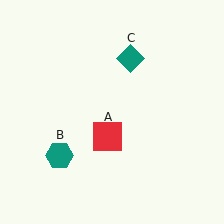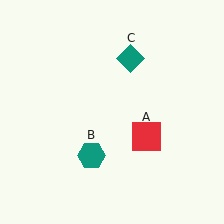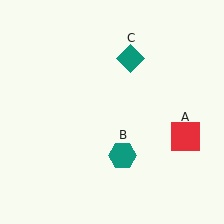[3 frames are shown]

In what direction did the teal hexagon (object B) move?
The teal hexagon (object B) moved right.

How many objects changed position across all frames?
2 objects changed position: red square (object A), teal hexagon (object B).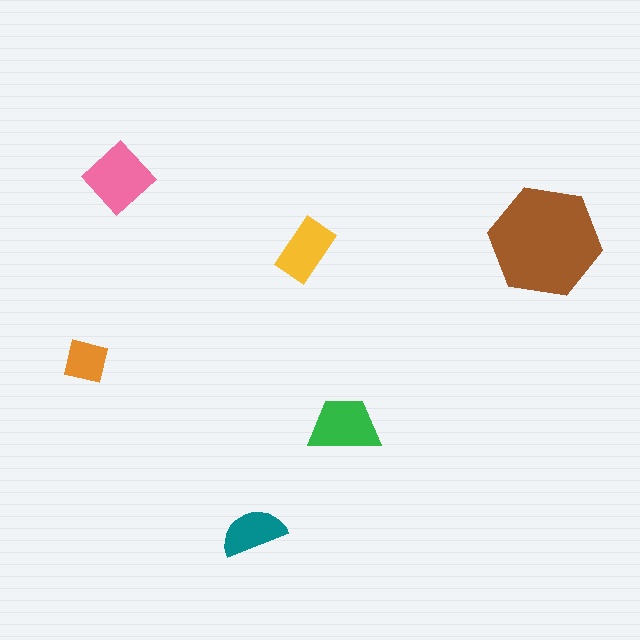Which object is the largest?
The brown hexagon.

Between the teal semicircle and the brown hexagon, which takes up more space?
The brown hexagon.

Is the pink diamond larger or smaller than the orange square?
Larger.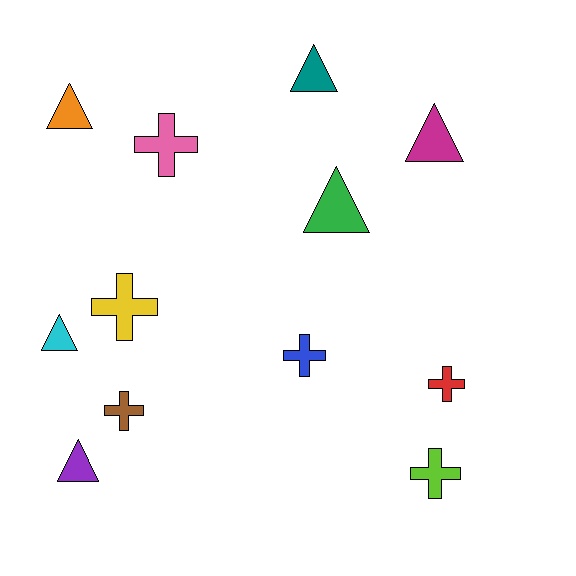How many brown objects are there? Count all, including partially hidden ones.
There is 1 brown object.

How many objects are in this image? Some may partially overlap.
There are 12 objects.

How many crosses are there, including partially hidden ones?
There are 6 crosses.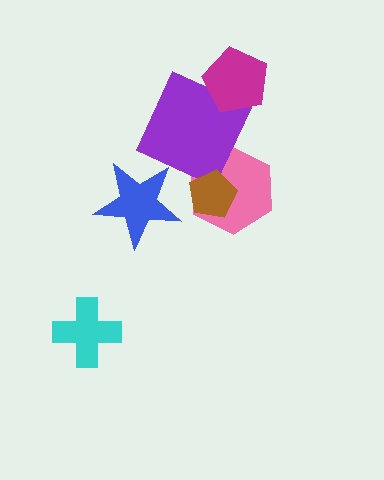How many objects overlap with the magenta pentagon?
1 object overlaps with the magenta pentagon.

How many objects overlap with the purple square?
2 objects overlap with the purple square.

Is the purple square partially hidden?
Yes, it is partially covered by another shape.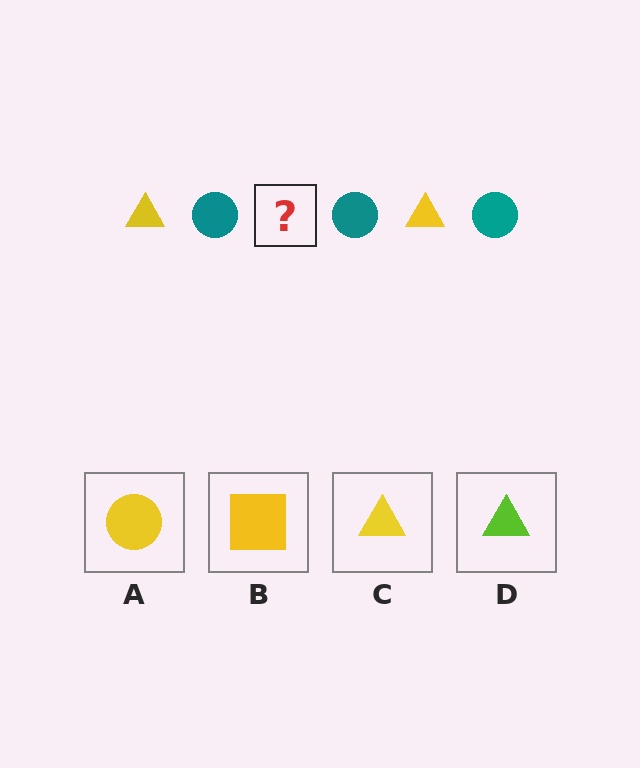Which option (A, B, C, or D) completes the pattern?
C.